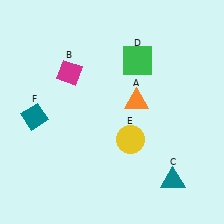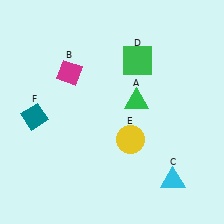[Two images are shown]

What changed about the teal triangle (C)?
In Image 1, C is teal. In Image 2, it changed to cyan.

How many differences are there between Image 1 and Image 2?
There are 2 differences between the two images.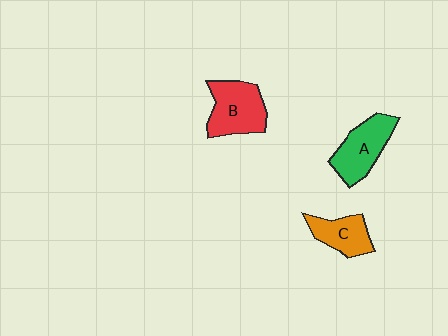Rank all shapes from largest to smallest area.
From largest to smallest: B (red), A (green), C (orange).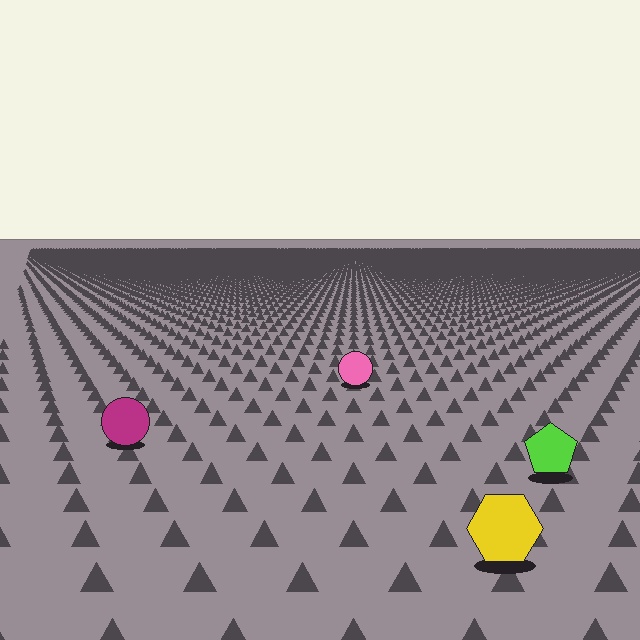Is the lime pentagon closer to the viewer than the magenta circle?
Yes. The lime pentagon is closer — you can tell from the texture gradient: the ground texture is coarser near it.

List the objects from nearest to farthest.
From nearest to farthest: the yellow hexagon, the lime pentagon, the magenta circle, the pink circle.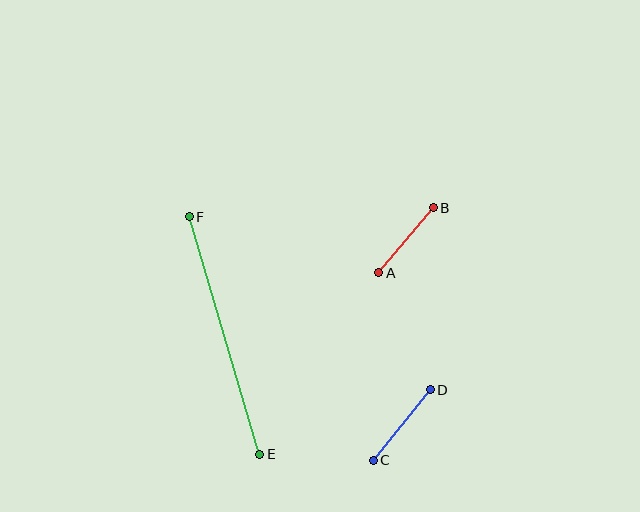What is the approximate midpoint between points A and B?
The midpoint is at approximately (406, 240) pixels.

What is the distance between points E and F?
The distance is approximately 248 pixels.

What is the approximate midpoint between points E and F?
The midpoint is at approximately (224, 336) pixels.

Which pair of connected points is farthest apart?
Points E and F are farthest apart.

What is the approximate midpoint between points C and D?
The midpoint is at approximately (402, 425) pixels.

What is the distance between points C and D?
The distance is approximately 91 pixels.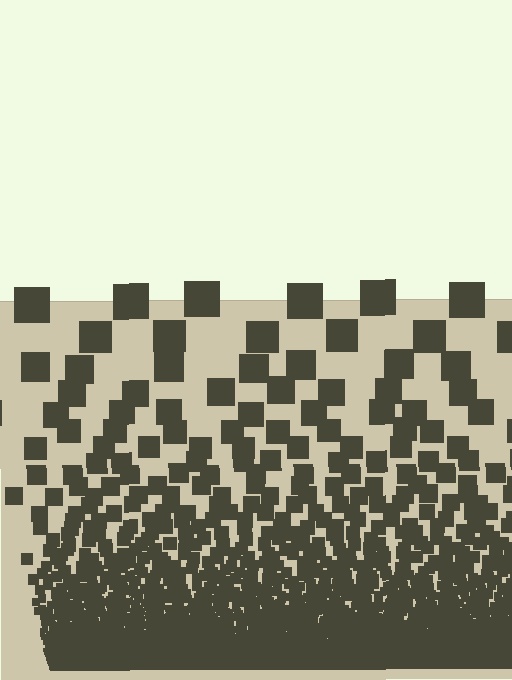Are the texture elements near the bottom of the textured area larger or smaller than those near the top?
Smaller. The gradient is inverted — elements near the bottom are smaller and denser.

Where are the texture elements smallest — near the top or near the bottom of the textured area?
Near the bottom.